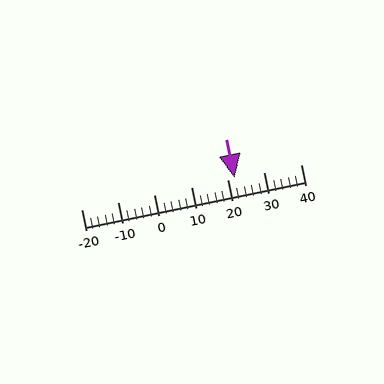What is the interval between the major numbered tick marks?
The major tick marks are spaced 10 units apart.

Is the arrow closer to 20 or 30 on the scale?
The arrow is closer to 20.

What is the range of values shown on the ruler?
The ruler shows values from -20 to 40.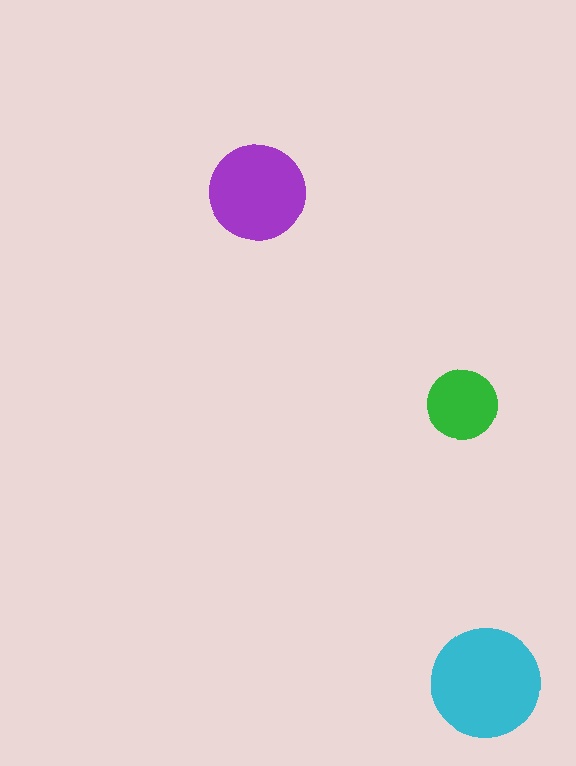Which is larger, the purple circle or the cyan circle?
The cyan one.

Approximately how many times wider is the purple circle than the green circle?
About 1.5 times wider.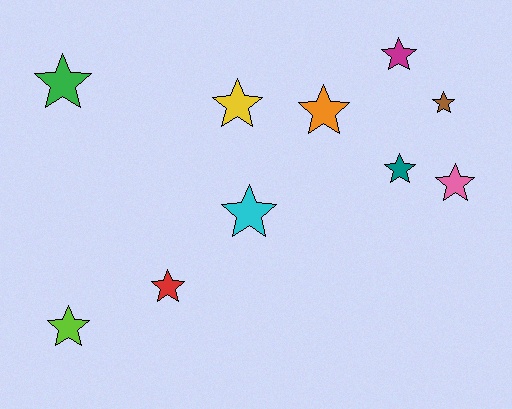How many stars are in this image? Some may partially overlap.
There are 10 stars.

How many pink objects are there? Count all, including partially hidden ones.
There is 1 pink object.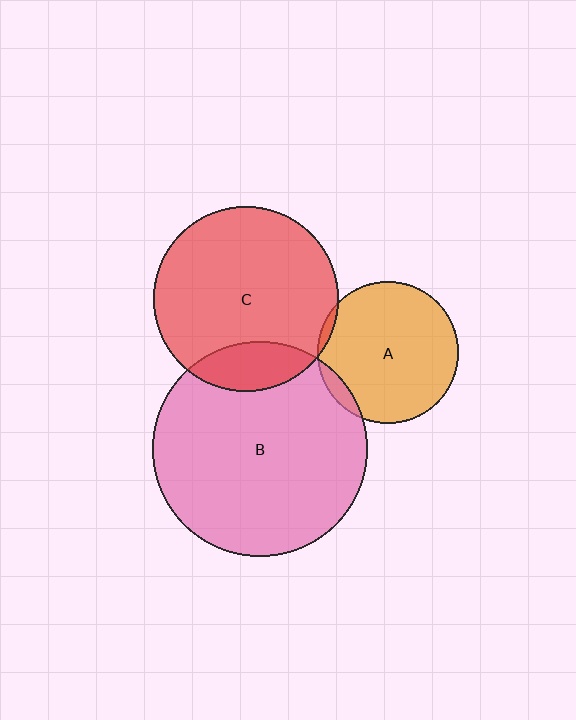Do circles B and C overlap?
Yes.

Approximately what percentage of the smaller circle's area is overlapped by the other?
Approximately 15%.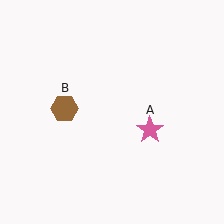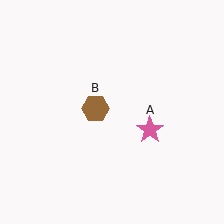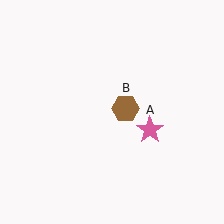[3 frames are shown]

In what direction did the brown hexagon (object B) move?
The brown hexagon (object B) moved right.